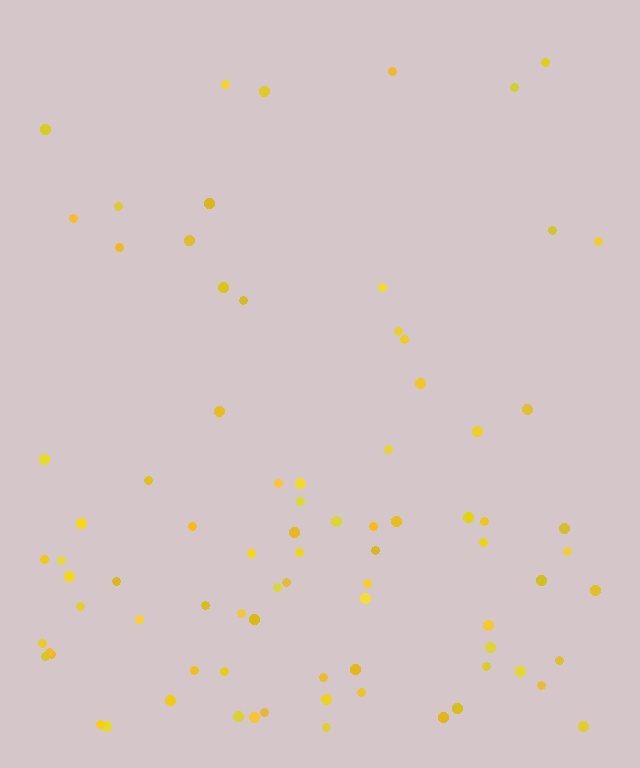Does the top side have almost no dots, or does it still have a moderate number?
Still a moderate number, just noticeably fewer than the bottom.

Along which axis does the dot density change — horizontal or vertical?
Vertical.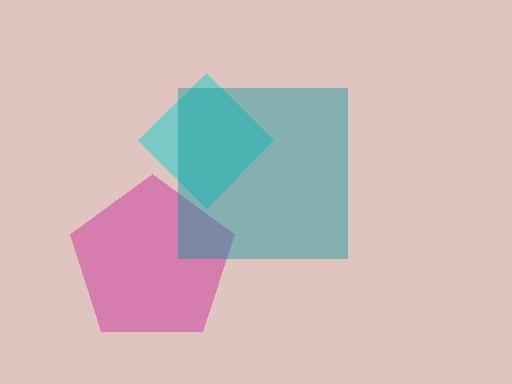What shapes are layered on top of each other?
The layered shapes are: a magenta pentagon, a cyan diamond, a teal square.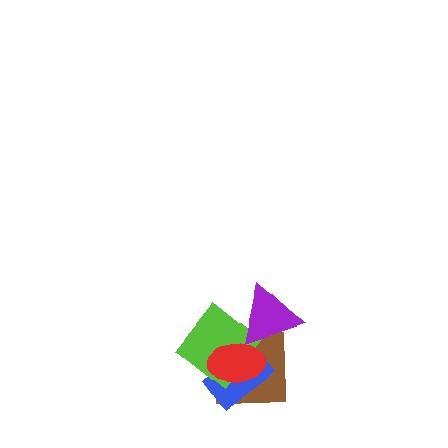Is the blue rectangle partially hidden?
Yes, it is partially covered by another shape.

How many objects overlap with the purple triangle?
3 objects overlap with the purple triangle.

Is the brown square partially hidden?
Yes, it is partially covered by another shape.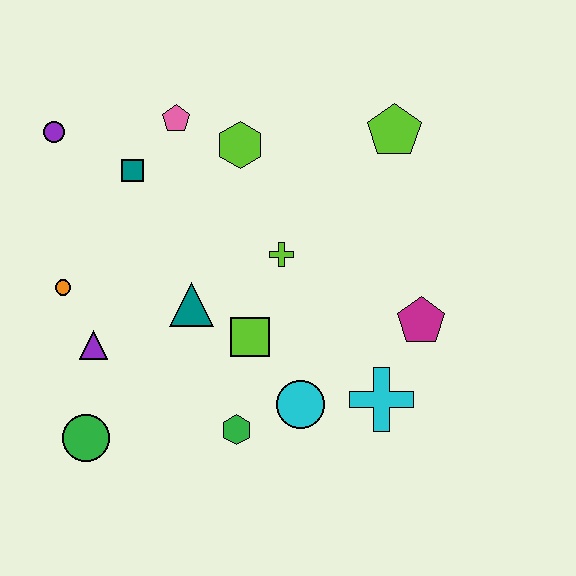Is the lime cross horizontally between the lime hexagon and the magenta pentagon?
Yes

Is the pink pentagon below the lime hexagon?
No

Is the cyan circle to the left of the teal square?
No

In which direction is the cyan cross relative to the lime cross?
The cyan cross is below the lime cross.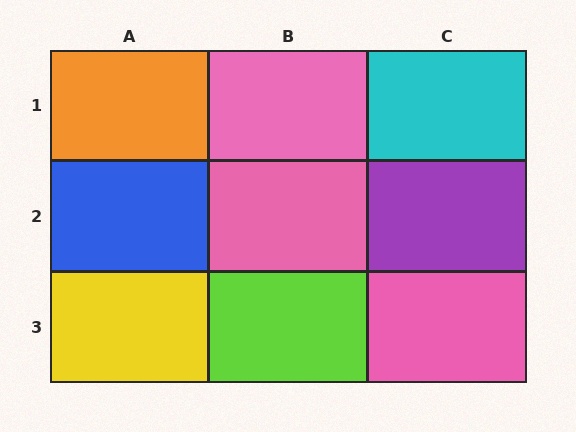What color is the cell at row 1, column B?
Pink.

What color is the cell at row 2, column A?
Blue.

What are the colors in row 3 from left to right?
Yellow, lime, pink.